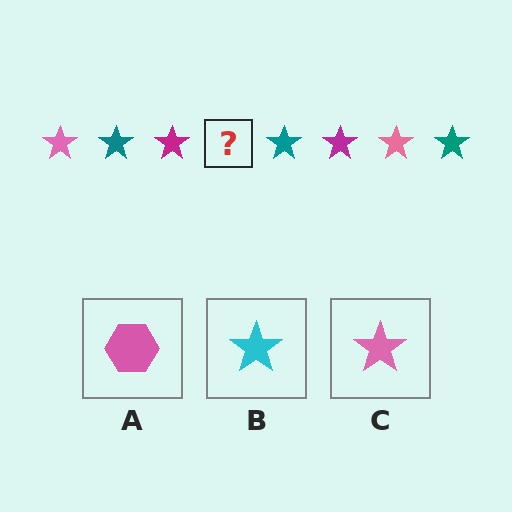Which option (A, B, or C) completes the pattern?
C.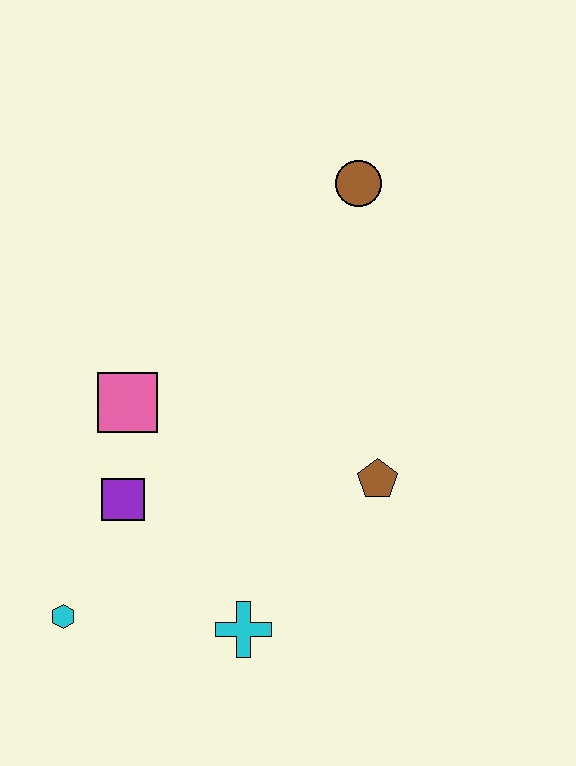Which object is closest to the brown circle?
The brown pentagon is closest to the brown circle.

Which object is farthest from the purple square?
The brown circle is farthest from the purple square.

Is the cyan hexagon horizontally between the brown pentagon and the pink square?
No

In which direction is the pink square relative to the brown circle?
The pink square is to the left of the brown circle.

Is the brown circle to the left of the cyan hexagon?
No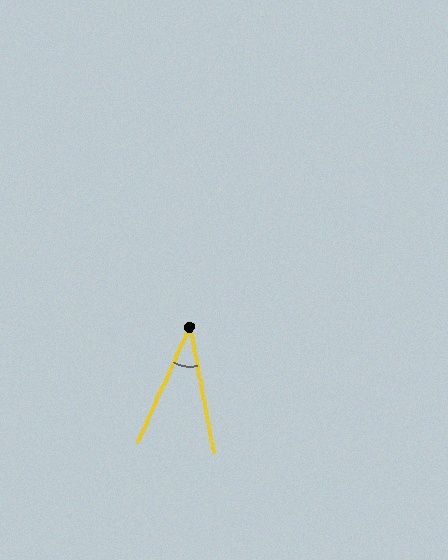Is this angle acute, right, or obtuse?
It is acute.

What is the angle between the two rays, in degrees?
Approximately 35 degrees.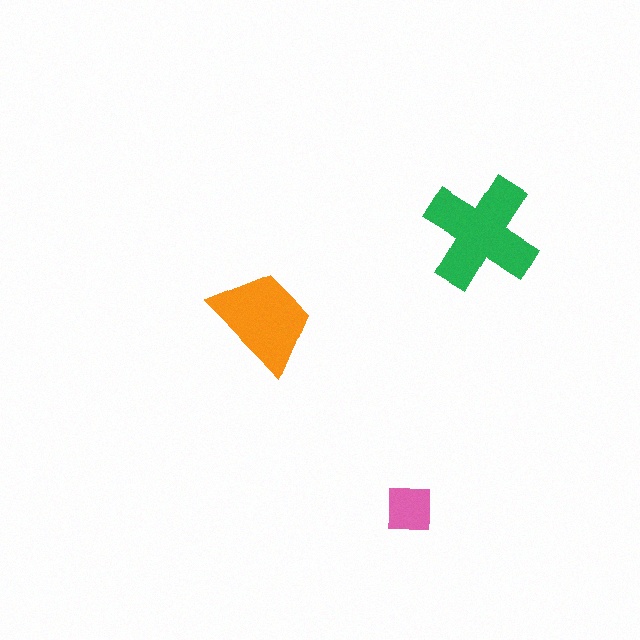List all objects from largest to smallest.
The green cross, the orange trapezoid, the pink square.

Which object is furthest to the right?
The green cross is rightmost.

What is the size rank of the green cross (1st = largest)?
1st.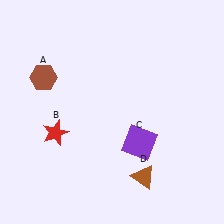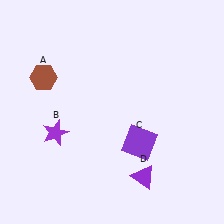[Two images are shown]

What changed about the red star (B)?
In Image 1, B is red. In Image 2, it changed to purple.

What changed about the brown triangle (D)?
In Image 1, D is brown. In Image 2, it changed to purple.